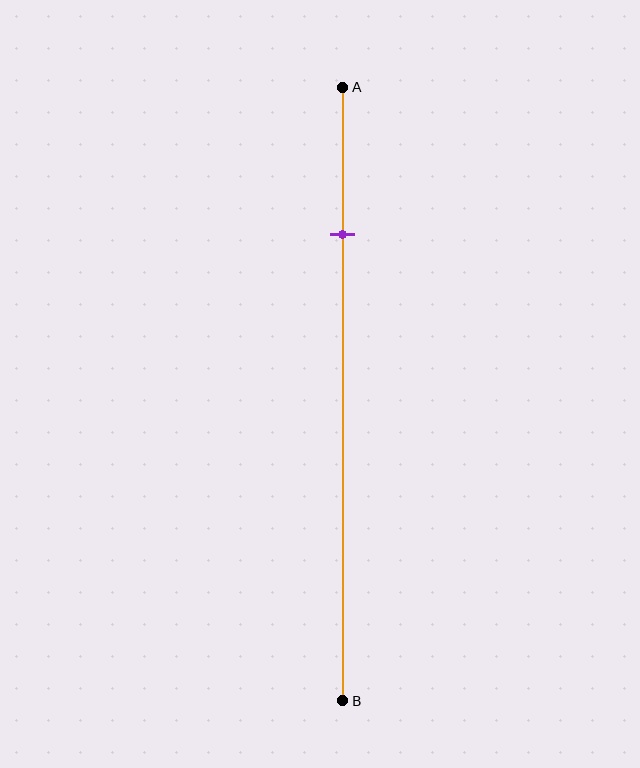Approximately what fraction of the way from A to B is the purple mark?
The purple mark is approximately 25% of the way from A to B.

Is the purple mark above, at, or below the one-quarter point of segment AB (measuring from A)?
The purple mark is approximately at the one-quarter point of segment AB.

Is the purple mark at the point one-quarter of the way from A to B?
Yes, the mark is approximately at the one-quarter point.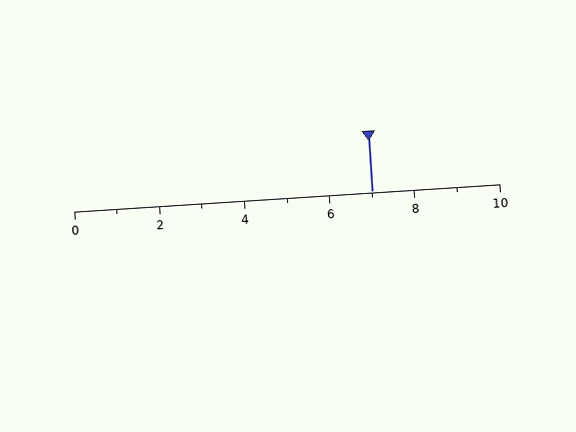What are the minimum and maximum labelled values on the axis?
The axis runs from 0 to 10.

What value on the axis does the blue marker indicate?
The marker indicates approximately 7.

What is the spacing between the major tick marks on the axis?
The major ticks are spaced 2 apart.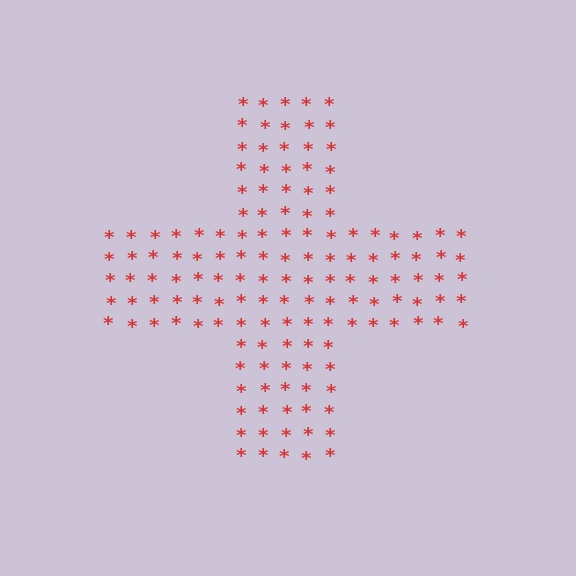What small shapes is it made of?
It is made of small asterisks.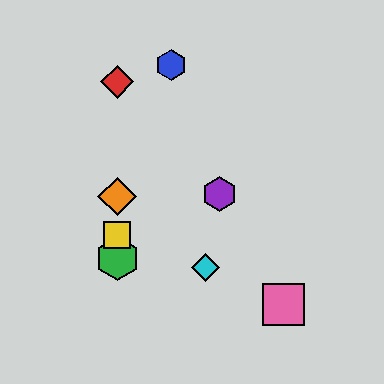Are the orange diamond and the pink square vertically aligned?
No, the orange diamond is at x≈117 and the pink square is at x≈284.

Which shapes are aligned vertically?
The red diamond, the green hexagon, the yellow square, the orange diamond are aligned vertically.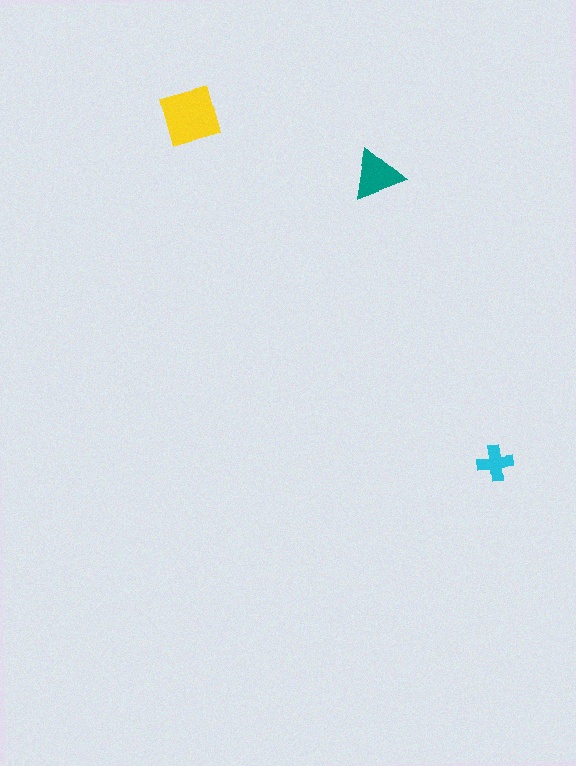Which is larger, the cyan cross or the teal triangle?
The teal triangle.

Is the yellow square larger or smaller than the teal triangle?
Larger.